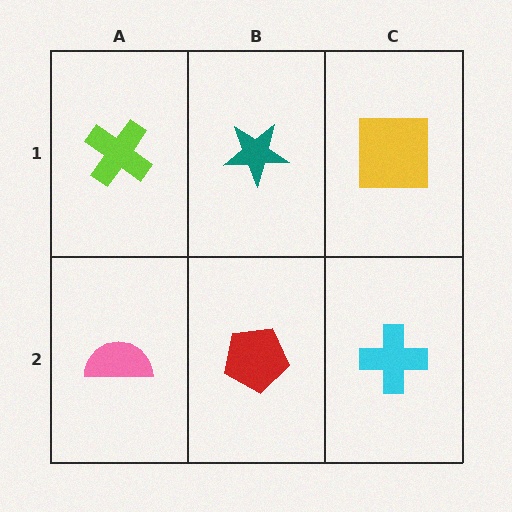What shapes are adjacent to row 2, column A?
A lime cross (row 1, column A), a red pentagon (row 2, column B).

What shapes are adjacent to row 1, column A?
A pink semicircle (row 2, column A), a teal star (row 1, column B).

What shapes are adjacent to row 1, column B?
A red pentagon (row 2, column B), a lime cross (row 1, column A), a yellow square (row 1, column C).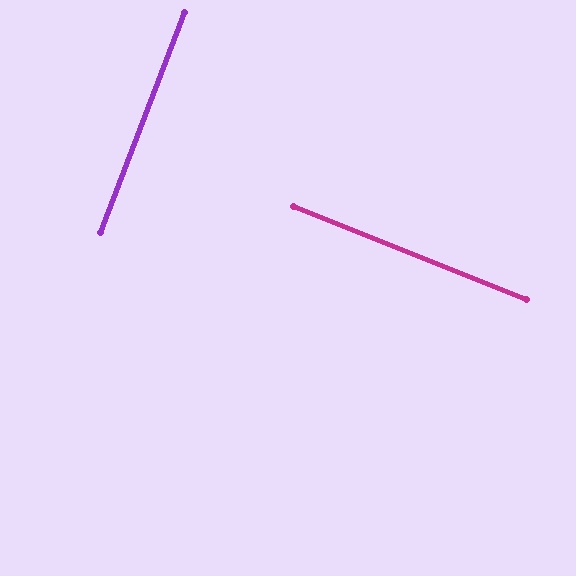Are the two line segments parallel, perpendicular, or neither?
Perpendicular — they meet at approximately 89°.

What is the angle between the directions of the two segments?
Approximately 89 degrees.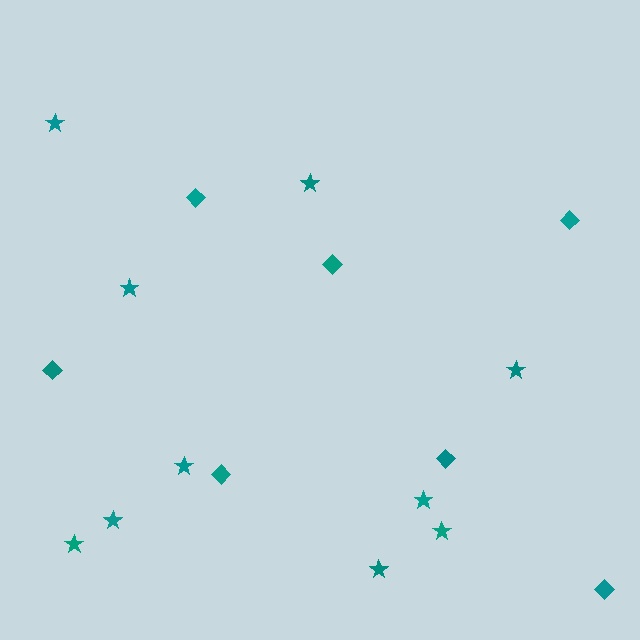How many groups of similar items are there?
There are 2 groups: one group of diamonds (7) and one group of stars (10).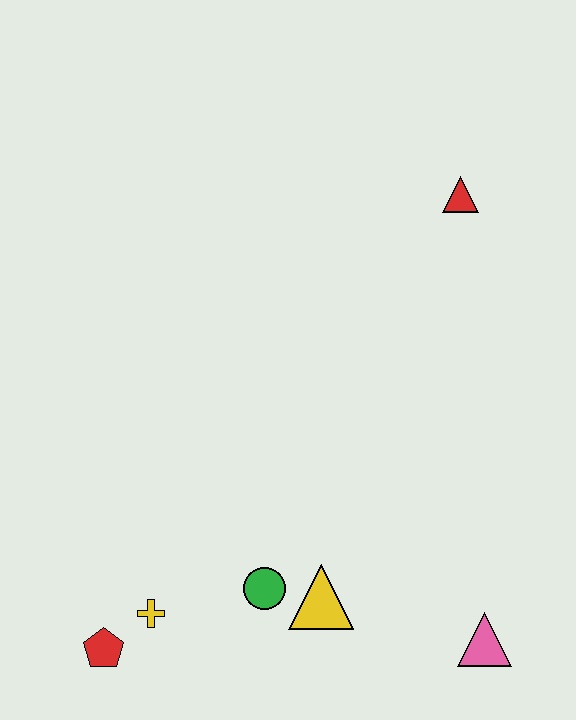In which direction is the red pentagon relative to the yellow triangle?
The red pentagon is to the left of the yellow triangle.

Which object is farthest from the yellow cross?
The red triangle is farthest from the yellow cross.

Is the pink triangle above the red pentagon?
Yes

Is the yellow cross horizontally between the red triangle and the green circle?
No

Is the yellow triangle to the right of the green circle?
Yes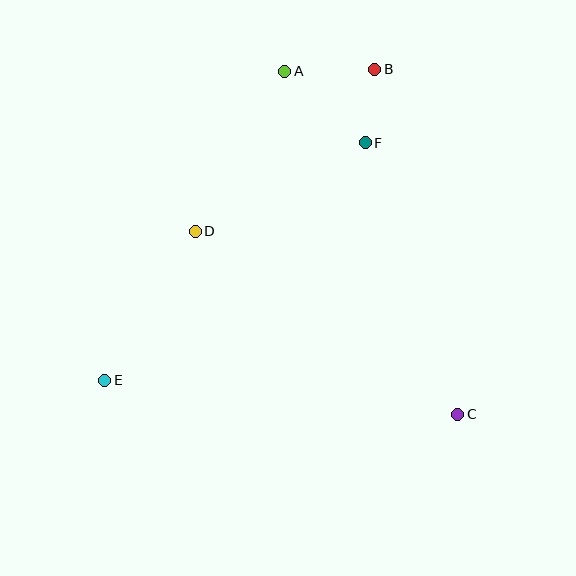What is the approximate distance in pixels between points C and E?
The distance between C and E is approximately 354 pixels.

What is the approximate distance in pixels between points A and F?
The distance between A and F is approximately 107 pixels.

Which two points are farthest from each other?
Points B and E are farthest from each other.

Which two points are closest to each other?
Points B and F are closest to each other.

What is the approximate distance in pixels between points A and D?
The distance between A and D is approximately 183 pixels.